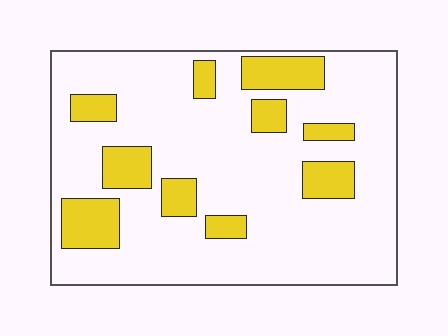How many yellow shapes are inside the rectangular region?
10.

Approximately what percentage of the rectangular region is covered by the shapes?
Approximately 20%.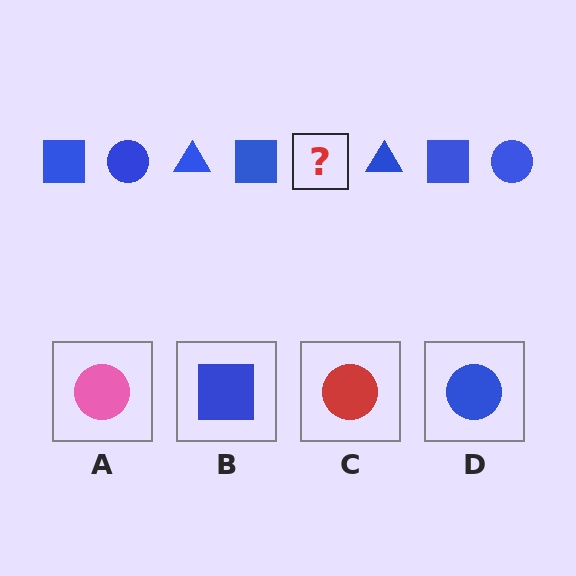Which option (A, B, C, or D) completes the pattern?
D.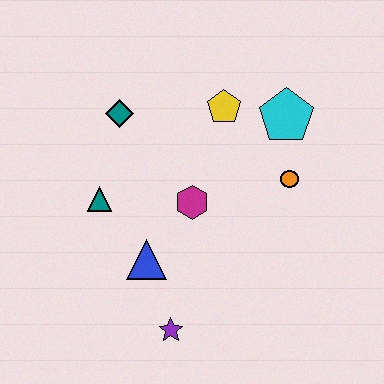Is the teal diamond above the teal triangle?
Yes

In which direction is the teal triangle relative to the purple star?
The teal triangle is above the purple star.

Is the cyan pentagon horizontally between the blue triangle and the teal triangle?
No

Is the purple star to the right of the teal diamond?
Yes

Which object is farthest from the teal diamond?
The purple star is farthest from the teal diamond.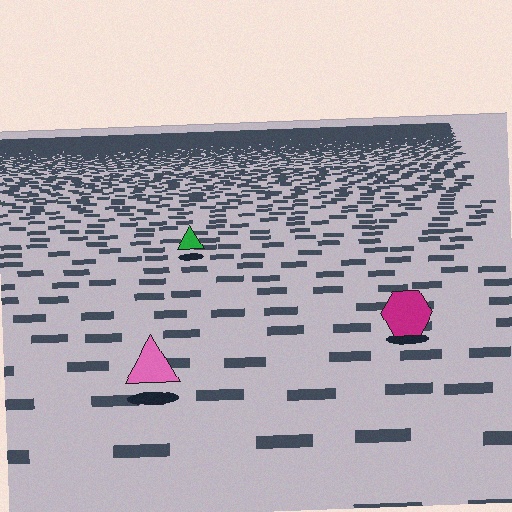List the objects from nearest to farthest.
From nearest to farthest: the pink triangle, the magenta hexagon, the green triangle.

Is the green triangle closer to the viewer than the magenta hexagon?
No. The magenta hexagon is closer — you can tell from the texture gradient: the ground texture is coarser near it.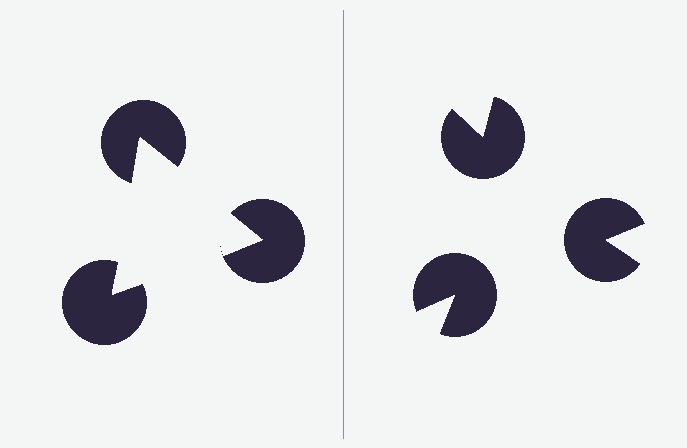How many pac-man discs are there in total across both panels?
6 — 3 on each side.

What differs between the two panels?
The pac-man discs are positioned identically on both sides; only the wedge orientations differ. On the left they align to a triangle; on the right they are misaligned.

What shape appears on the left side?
An illusory triangle.